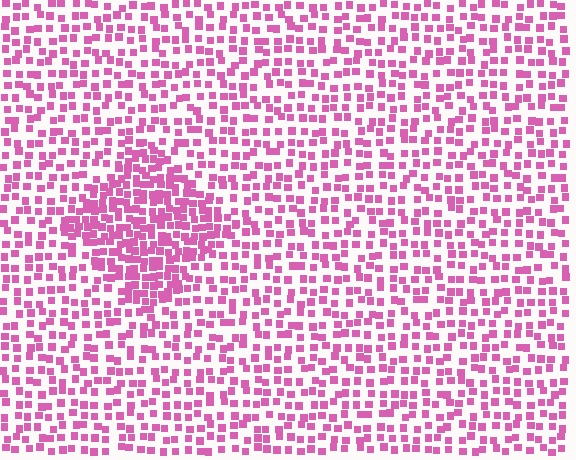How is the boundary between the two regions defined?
The boundary is defined by a change in element density (approximately 1.9x ratio). All elements are the same color, size, and shape.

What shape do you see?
I see a diamond.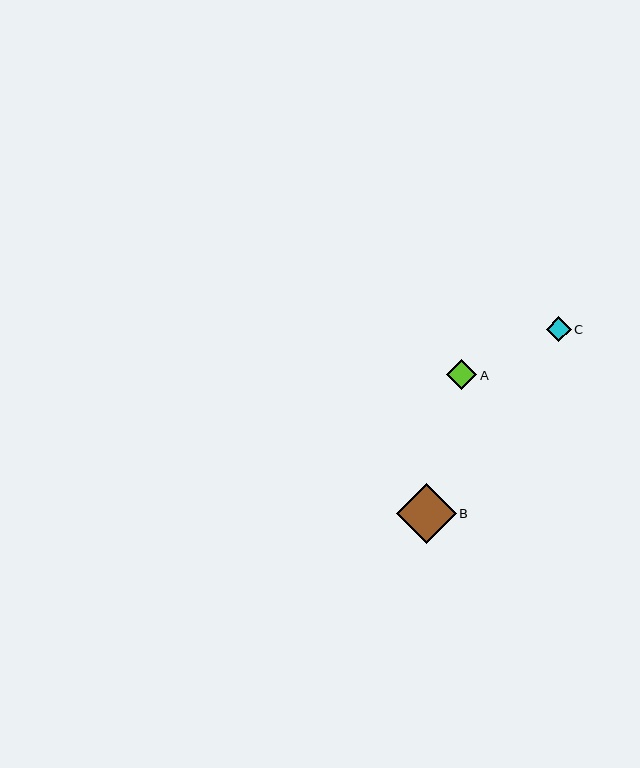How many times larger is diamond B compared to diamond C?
Diamond B is approximately 2.4 times the size of diamond C.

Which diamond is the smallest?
Diamond C is the smallest with a size of approximately 25 pixels.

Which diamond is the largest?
Diamond B is the largest with a size of approximately 59 pixels.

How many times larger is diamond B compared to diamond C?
Diamond B is approximately 2.4 times the size of diamond C.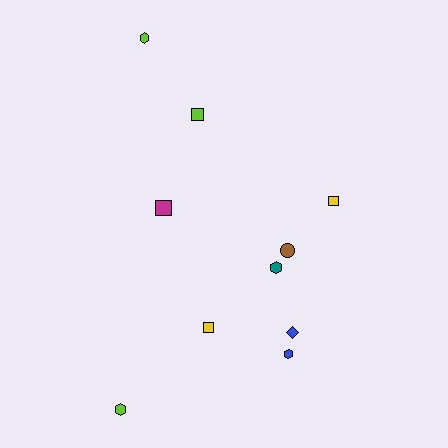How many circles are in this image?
There is 1 circle.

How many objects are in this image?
There are 10 objects.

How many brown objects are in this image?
There is 1 brown object.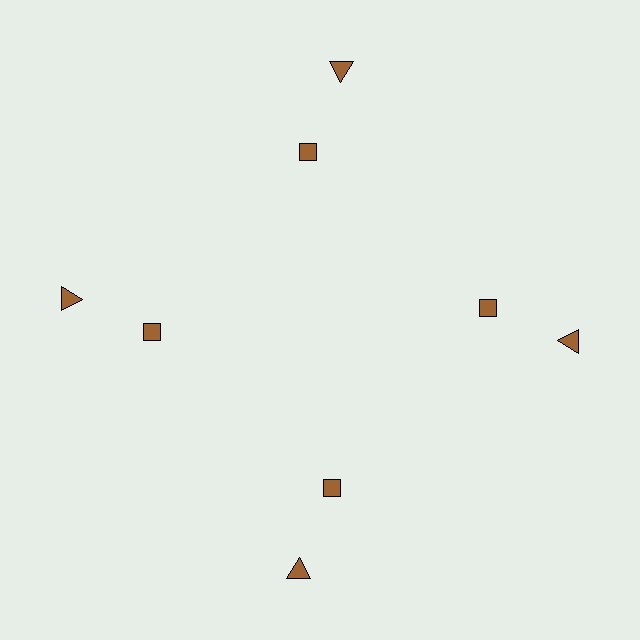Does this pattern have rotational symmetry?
Yes, this pattern has 4-fold rotational symmetry. It looks the same after rotating 90 degrees around the center.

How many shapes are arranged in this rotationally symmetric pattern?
There are 8 shapes, arranged in 4 groups of 2.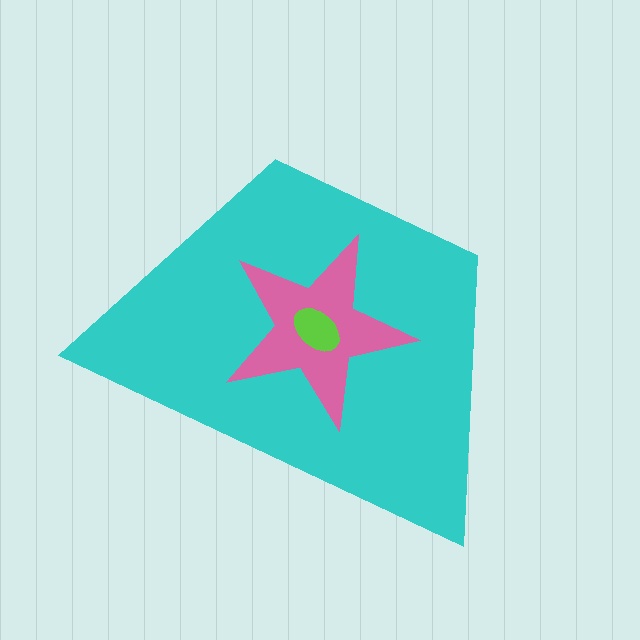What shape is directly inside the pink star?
The lime ellipse.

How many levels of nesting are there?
3.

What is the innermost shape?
The lime ellipse.